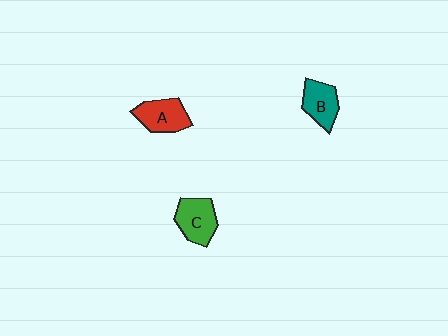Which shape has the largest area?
Shape C (green).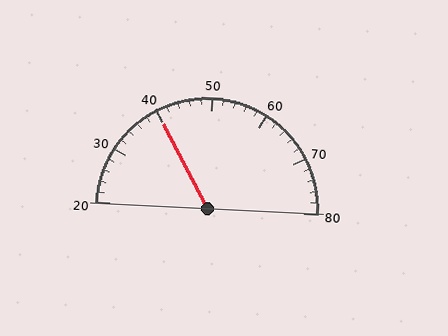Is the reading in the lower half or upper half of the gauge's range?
The reading is in the lower half of the range (20 to 80).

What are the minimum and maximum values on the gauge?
The gauge ranges from 20 to 80.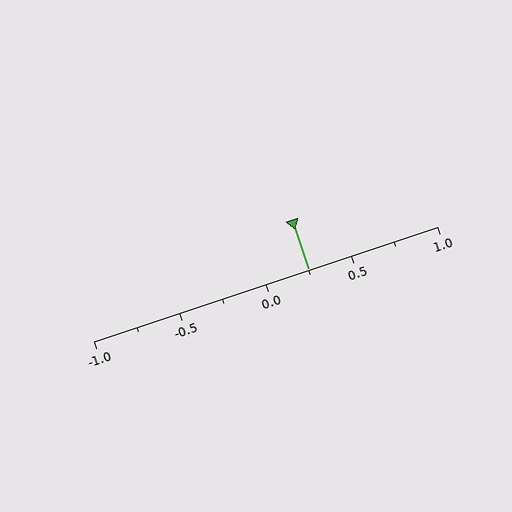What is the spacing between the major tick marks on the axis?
The major ticks are spaced 0.5 apart.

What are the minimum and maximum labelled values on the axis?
The axis runs from -1.0 to 1.0.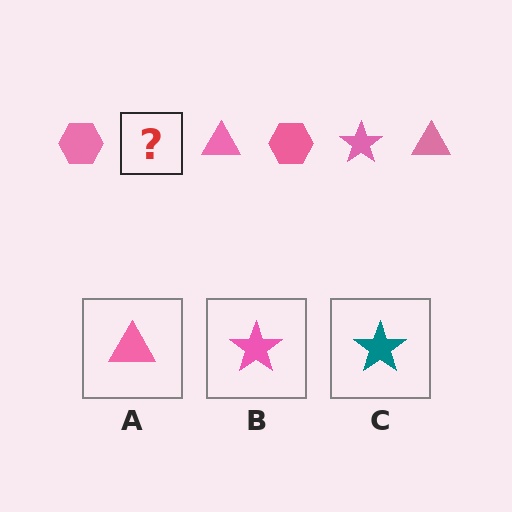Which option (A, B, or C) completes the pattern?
B.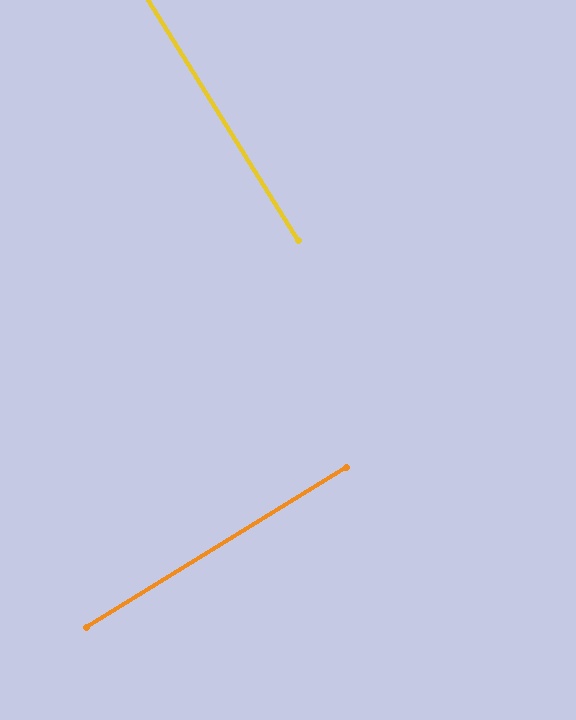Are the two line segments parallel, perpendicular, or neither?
Perpendicular — they meet at approximately 90°.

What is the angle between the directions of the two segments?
Approximately 90 degrees.